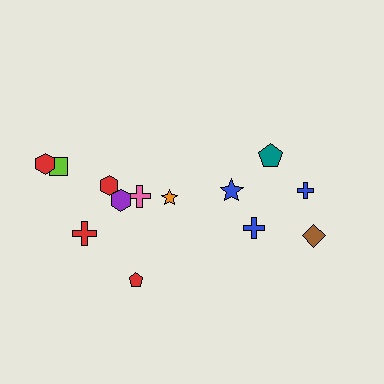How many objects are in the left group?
There are 8 objects.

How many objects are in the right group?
There are 5 objects.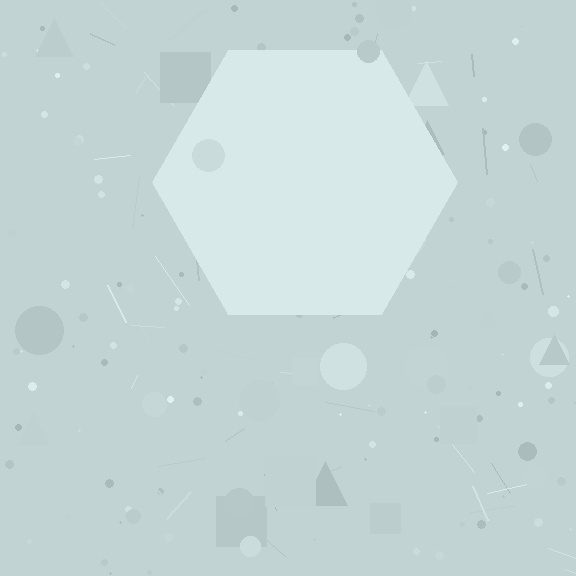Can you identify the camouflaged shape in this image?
The camouflaged shape is a hexagon.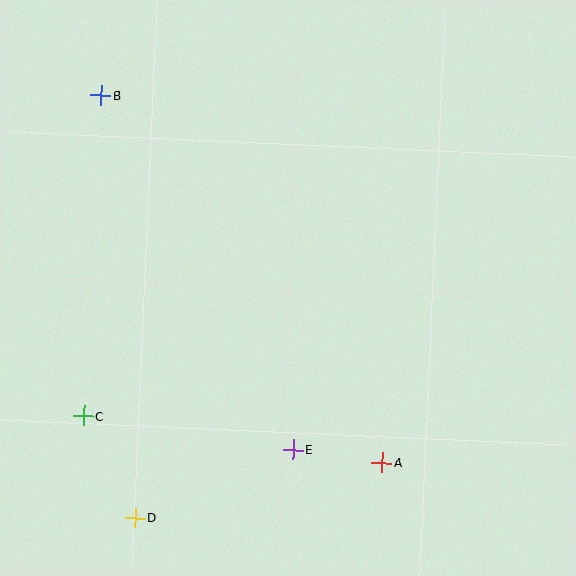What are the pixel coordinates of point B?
Point B is at (101, 95).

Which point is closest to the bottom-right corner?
Point A is closest to the bottom-right corner.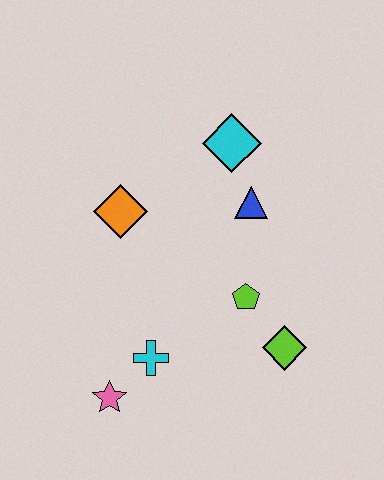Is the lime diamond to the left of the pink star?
No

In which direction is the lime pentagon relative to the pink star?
The lime pentagon is to the right of the pink star.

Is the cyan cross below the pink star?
No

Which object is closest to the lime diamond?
The lime pentagon is closest to the lime diamond.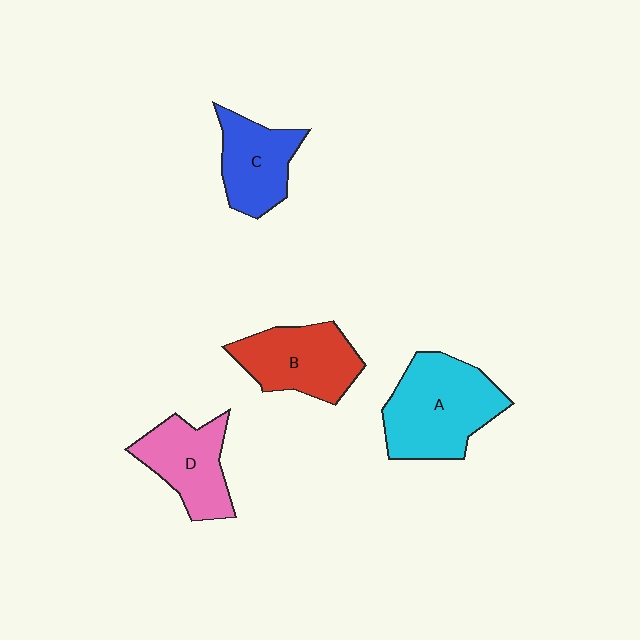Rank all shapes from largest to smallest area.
From largest to smallest: A (cyan), B (red), D (pink), C (blue).